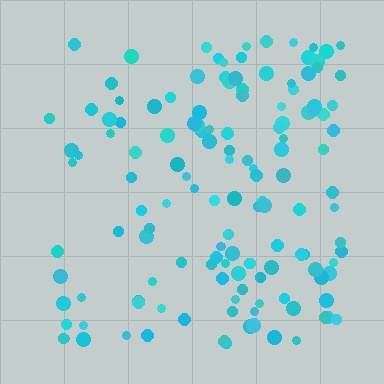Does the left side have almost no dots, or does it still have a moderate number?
Still a moderate number, just noticeably fewer than the right.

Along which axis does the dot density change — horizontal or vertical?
Horizontal.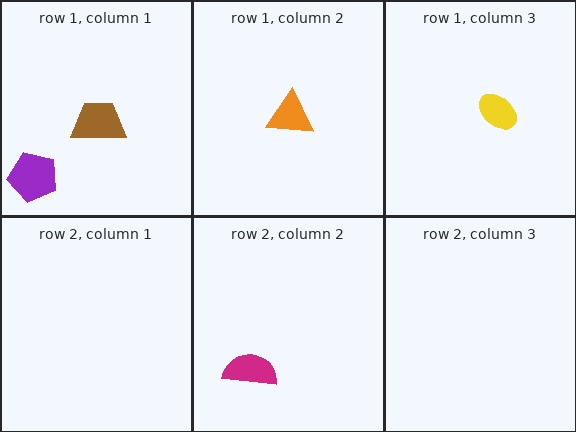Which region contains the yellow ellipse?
The row 1, column 3 region.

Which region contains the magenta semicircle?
The row 2, column 2 region.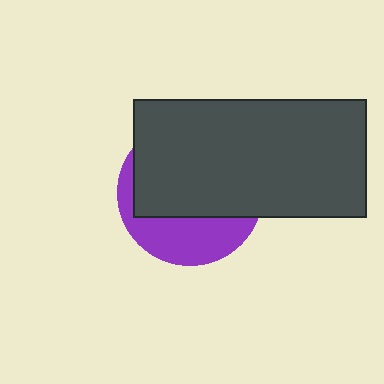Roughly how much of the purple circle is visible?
A small part of it is visible (roughly 34%).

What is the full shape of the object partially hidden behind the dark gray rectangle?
The partially hidden object is a purple circle.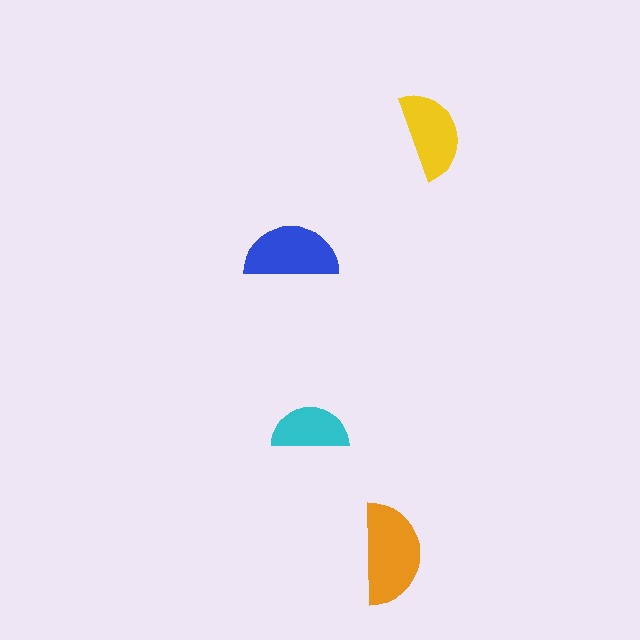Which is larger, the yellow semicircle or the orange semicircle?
The orange one.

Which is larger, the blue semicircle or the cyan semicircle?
The blue one.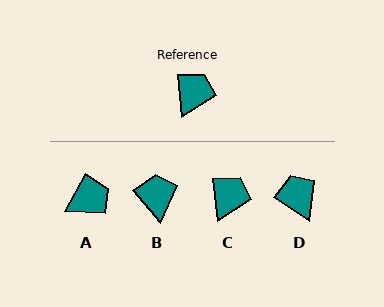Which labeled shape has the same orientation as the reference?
C.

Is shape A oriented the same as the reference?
No, it is off by about 35 degrees.